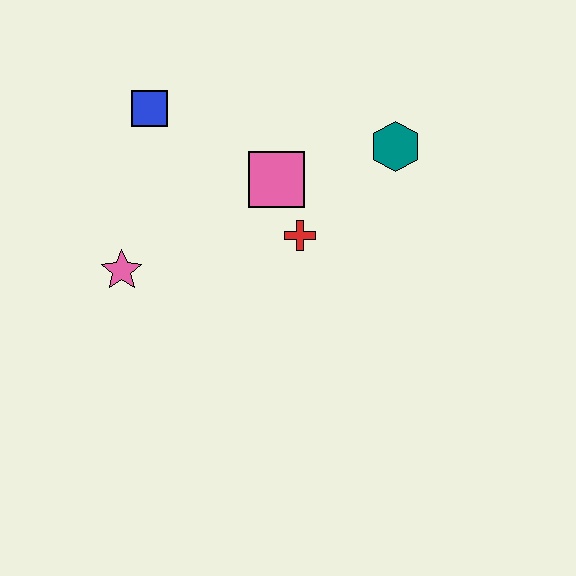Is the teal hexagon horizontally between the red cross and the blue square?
No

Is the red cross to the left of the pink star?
No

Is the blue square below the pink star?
No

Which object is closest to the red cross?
The pink square is closest to the red cross.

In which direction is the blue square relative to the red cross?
The blue square is to the left of the red cross.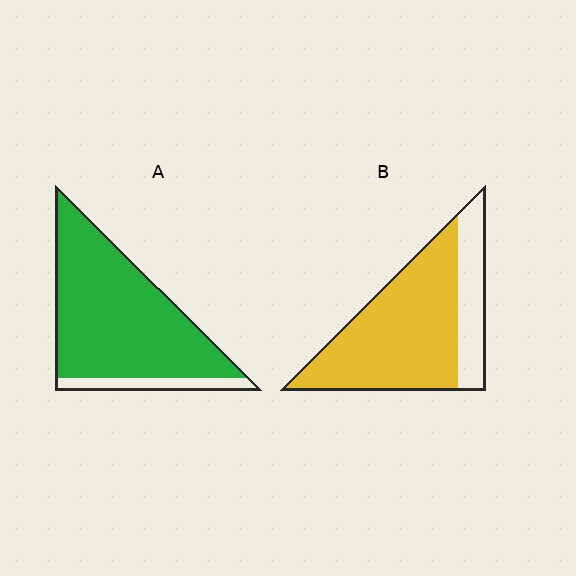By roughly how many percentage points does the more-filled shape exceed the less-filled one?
By roughly 15 percentage points (A over B).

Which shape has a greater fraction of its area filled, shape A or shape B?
Shape A.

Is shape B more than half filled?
Yes.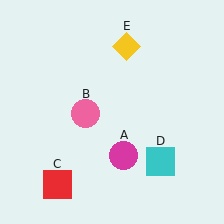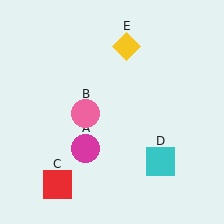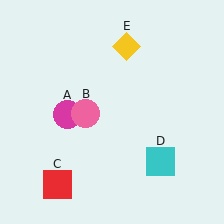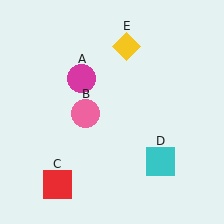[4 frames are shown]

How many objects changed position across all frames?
1 object changed position: magenta circle (object A).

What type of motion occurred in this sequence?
The magenta circle (object A) rotated clockwise around the center of the scene.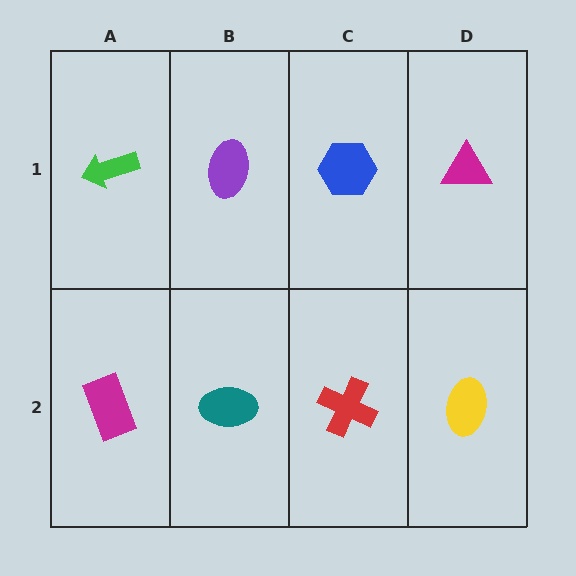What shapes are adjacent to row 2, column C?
A blue hexagon (row 1, column C), a teal ellipse (row 2, column B), a yellow ellipse (row 2, column D).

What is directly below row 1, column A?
A magenta rectangle.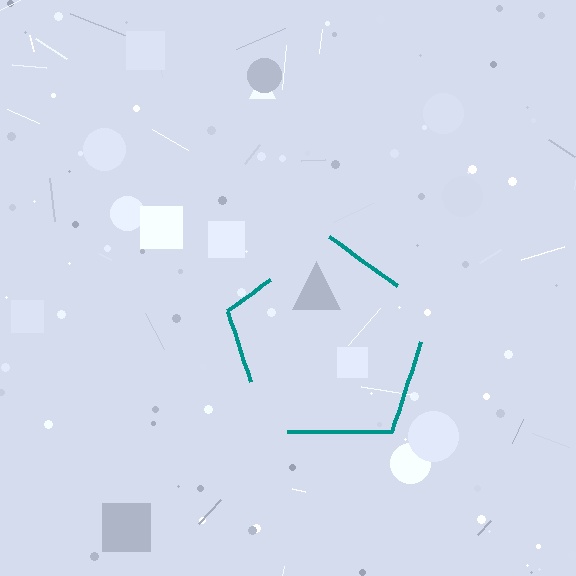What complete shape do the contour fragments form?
The contour fragments form a pentagon.